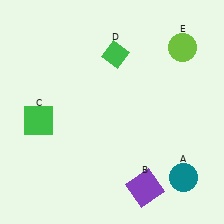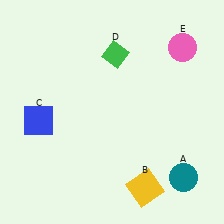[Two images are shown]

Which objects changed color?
B changed from purple to yellow. C changed from green to blue. E changed from lime to pink.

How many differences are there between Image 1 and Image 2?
There are 3 differences between the two images.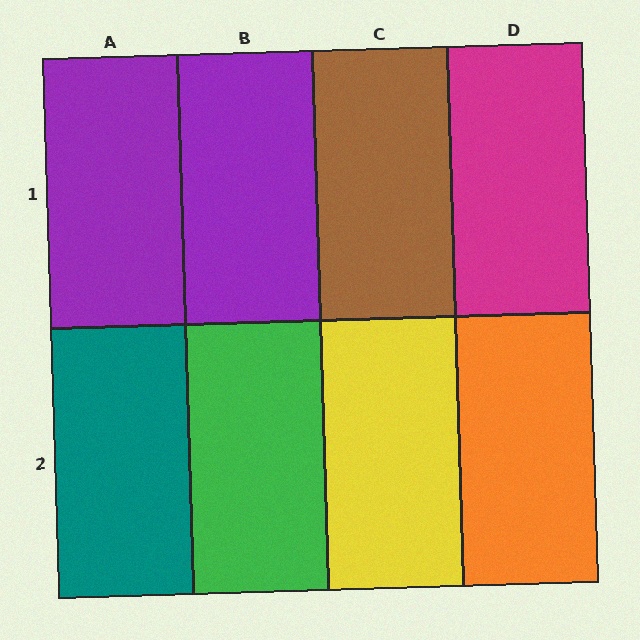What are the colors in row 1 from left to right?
Purple, purple, brown, magenta.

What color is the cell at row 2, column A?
Teal.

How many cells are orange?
1 cell is orange.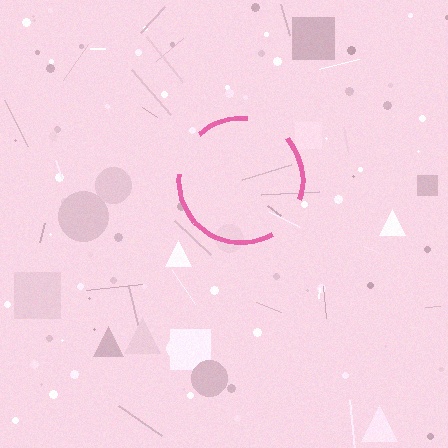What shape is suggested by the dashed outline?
The dashed outline suggests a circle.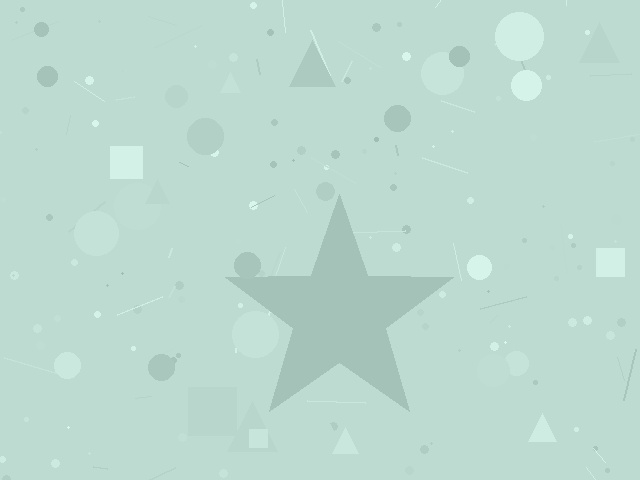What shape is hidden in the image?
A star is hidden in the image.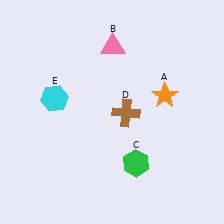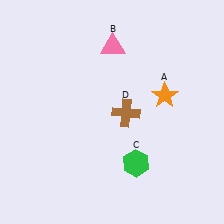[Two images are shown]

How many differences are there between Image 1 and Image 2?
There is 1 difference between the two images.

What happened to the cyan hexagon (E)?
The cyan hexagon (E) was removed in Image 2. It was in the top-left area of Image 1.